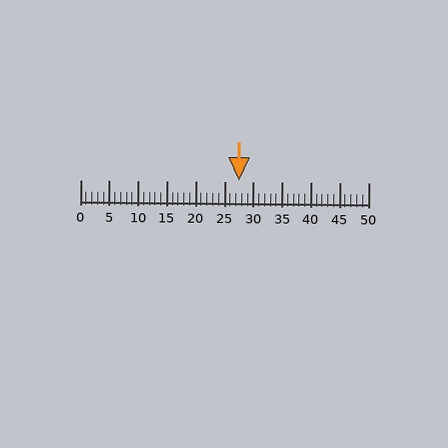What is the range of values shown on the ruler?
The ruler shows values from 0 to 50.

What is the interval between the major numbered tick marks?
The major tick marks are spaced 5 units apart.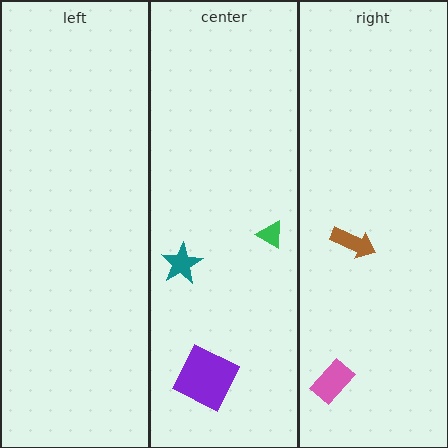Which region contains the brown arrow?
The right region.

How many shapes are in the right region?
2.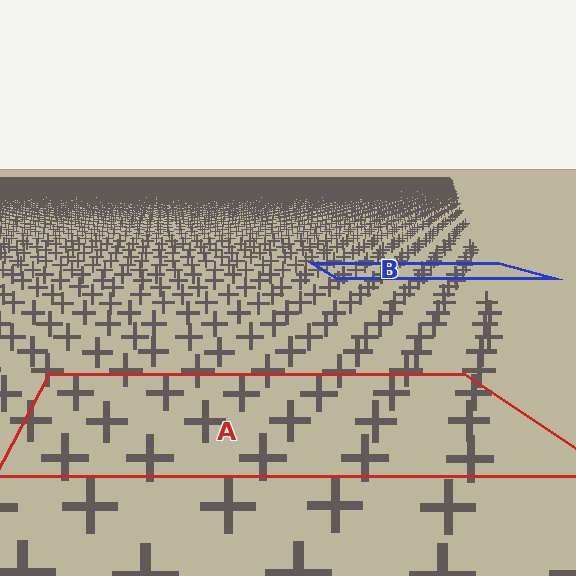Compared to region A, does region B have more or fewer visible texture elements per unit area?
Region B has more texture elements per unit area — they are packed more densely because it is farther away.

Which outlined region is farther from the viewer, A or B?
Region B is farther from the viewer — the texture elements inside it appear smaller and more densely packed.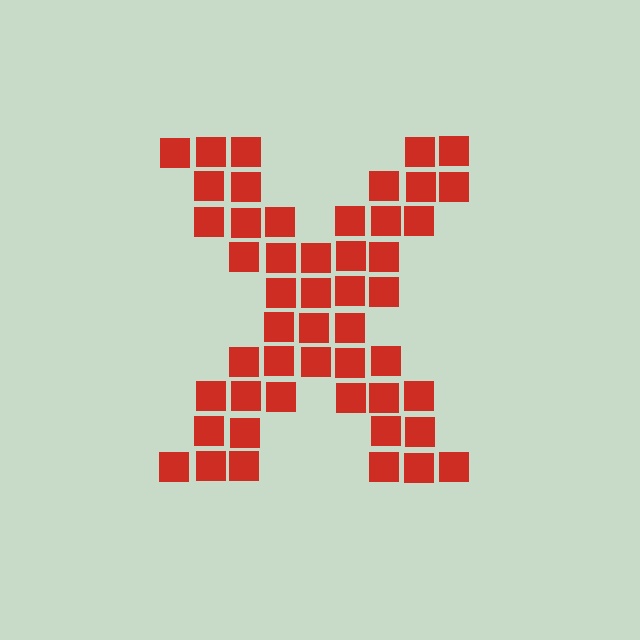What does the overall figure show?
The overall figure shows the letter X.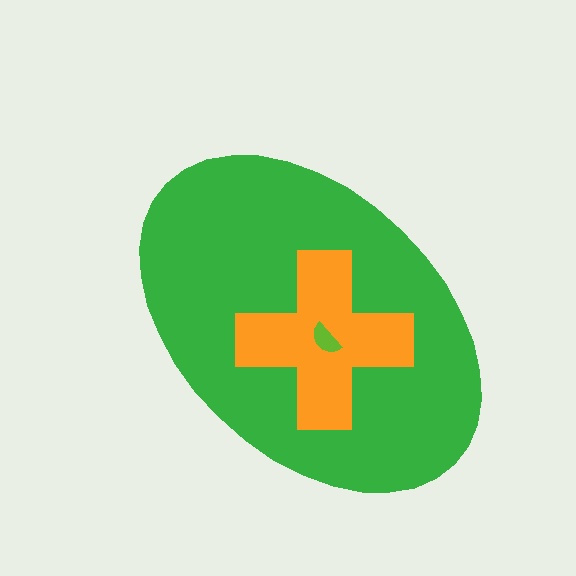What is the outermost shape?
The green ellipse.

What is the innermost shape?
The lime semicircle.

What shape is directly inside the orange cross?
The lime semicircle.